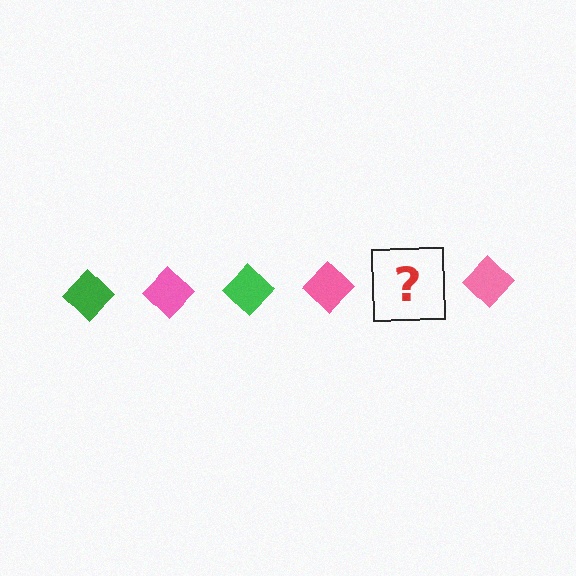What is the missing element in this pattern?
The missing element is a green diamond.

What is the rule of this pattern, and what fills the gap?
The rule is that the pattern cycles through green, pink diamonds. The gap should be filled with a green diamond.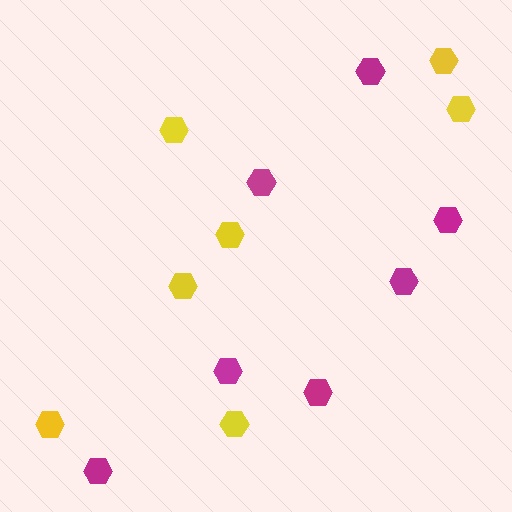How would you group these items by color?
There are 2 groups: one group of magenta hexagons (7) and one group of yellow hexagons (7).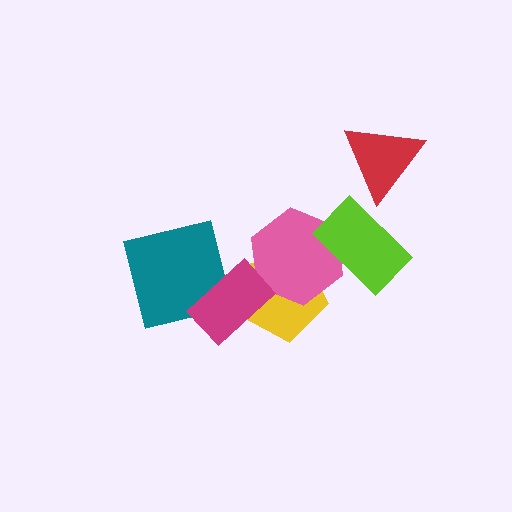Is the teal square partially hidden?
Yes, it is partially covered by another shape.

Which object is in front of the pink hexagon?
The lime rectangle is in front of the pink hexagon.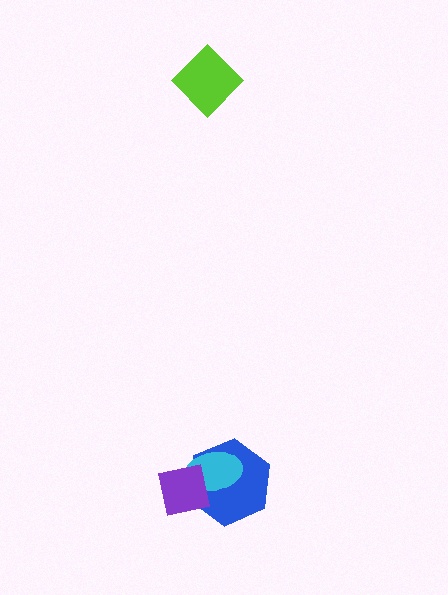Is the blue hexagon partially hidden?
Yes, it is partially covered by another shape.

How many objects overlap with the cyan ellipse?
2 objects overlap with the cyan ellipse.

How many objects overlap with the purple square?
2 objects overlap with the purple square.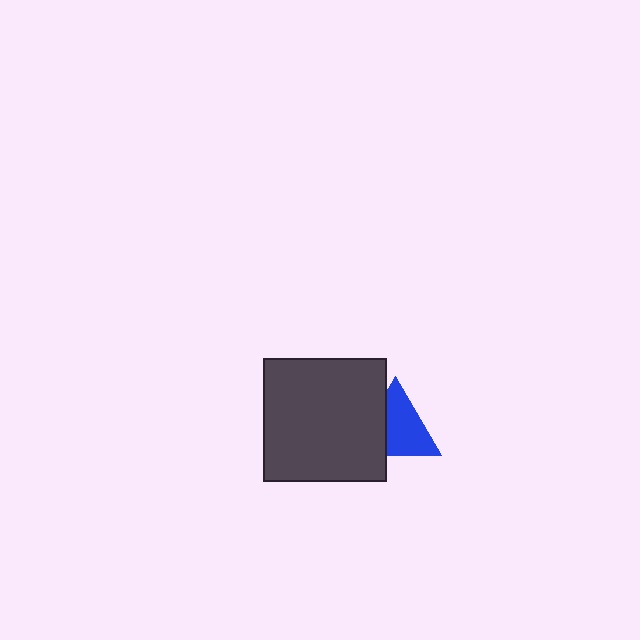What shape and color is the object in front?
The object in front is a dark gray square.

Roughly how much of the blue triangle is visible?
Most of it is visible (roughly 66%).